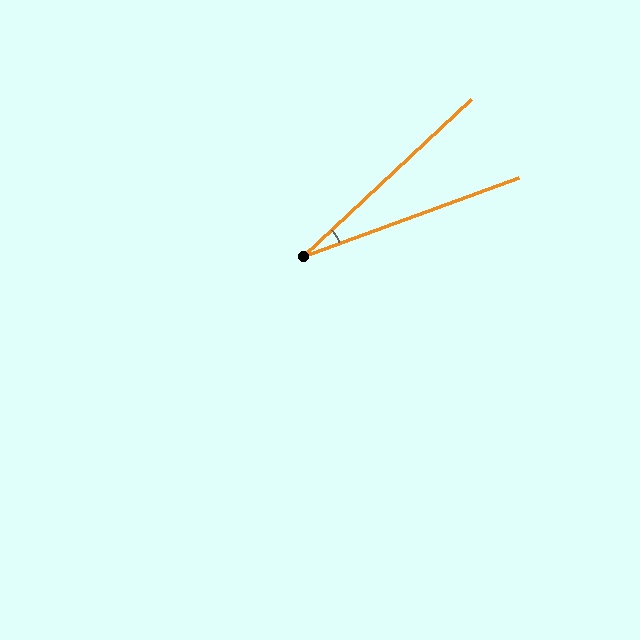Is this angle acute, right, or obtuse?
It is acute.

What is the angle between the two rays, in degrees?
Approximately 23 degrees.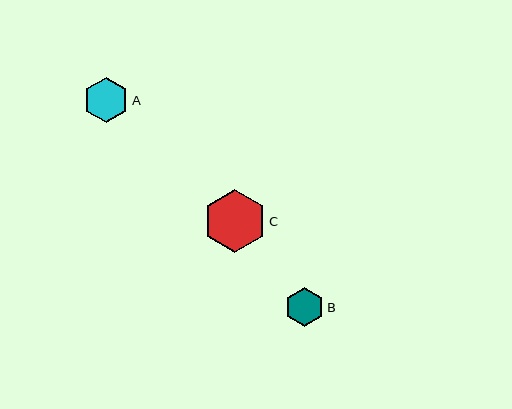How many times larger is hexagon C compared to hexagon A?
Hexagon C is approximately 1.4 times the size of hexagon A.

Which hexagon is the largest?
Hexagon C is the largest with a size of approximately 63 pixels.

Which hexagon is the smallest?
Hexagon B is the smallest with a size of approximately 39 pixels.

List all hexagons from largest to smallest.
From largest to smallest: C, A, B.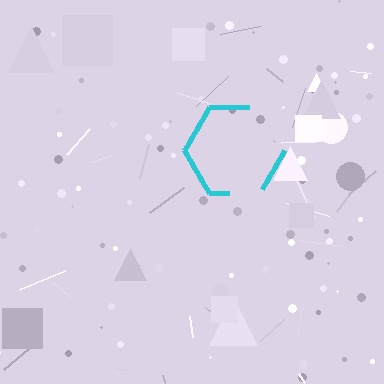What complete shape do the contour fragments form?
The contour fragments form a hexagon.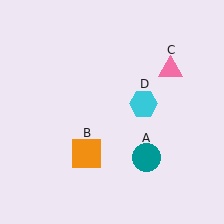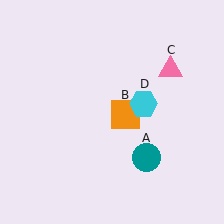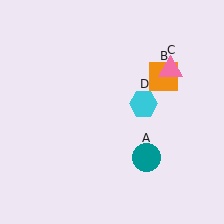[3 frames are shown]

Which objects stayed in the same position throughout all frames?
Teal circle (object A) and pink triangle (object C) and cyan hexagon (object D) remained stationary.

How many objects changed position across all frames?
1 object changed position: orange square (object B).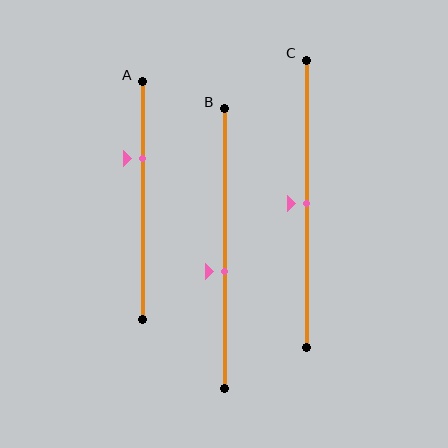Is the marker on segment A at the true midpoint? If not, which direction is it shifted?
No, the marker on segment A is shifted upward by about 18% of the segment length.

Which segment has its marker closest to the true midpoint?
Segment C has its marker closest to the true midpoint.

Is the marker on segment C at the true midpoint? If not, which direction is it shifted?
Yes, the marker on segment C is at the true midpoint.